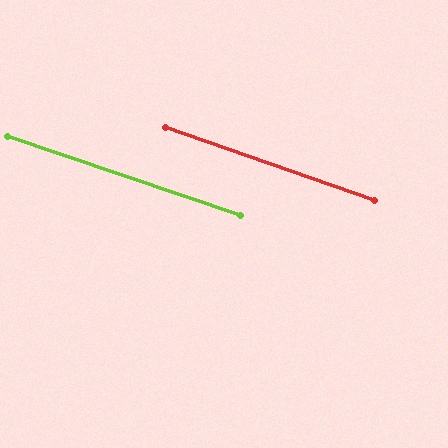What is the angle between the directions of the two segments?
Approximately 1 degree.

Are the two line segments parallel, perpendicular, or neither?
Parallel — their directions differ by only 0.7°.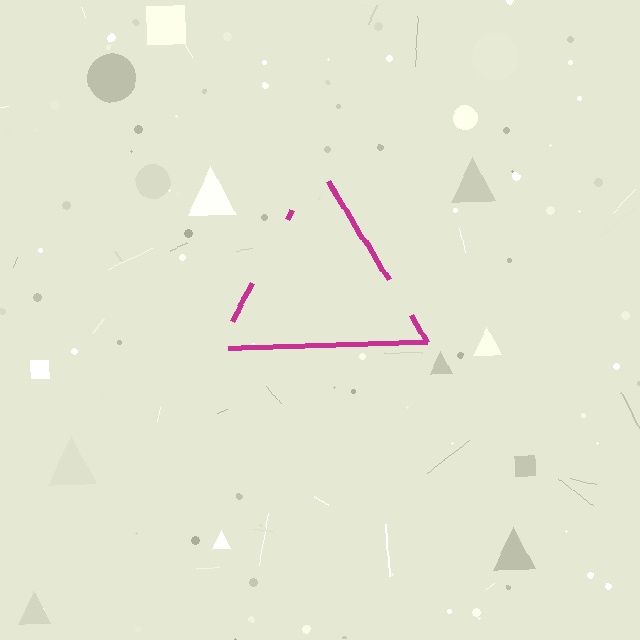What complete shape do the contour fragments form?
The contour fragments form a triangle.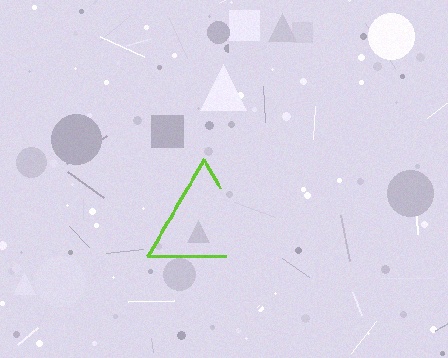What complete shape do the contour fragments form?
The contour fragments form a triangle.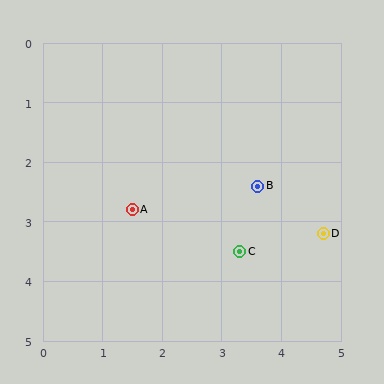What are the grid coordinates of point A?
Point A is at approximately (1.5, 2.8).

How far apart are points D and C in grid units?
Points D and C are about 1.4 grid units apart.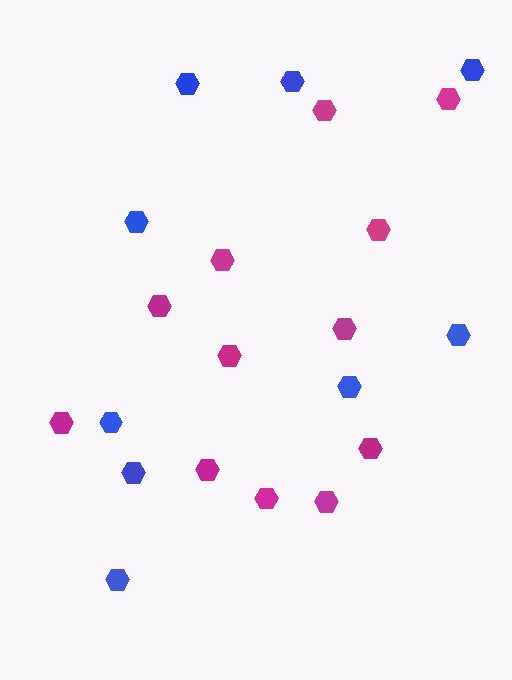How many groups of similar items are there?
There are 2 groups: one group of magenta hexagons (12) and one group of blue hexagons (9).